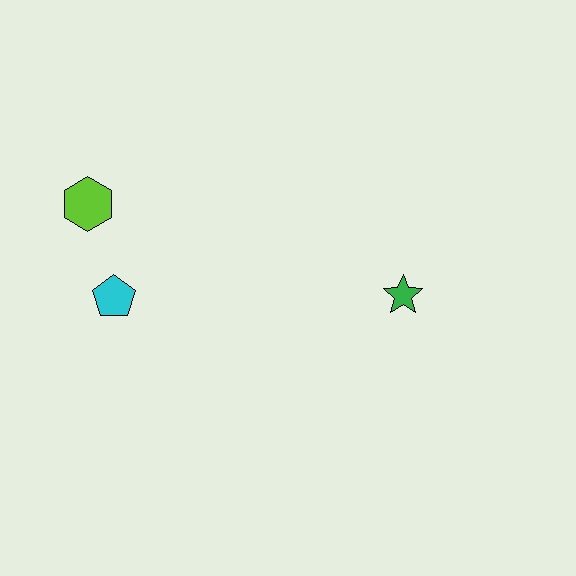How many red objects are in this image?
There are no red objects.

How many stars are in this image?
There is 1 star.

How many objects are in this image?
There are 3 objects.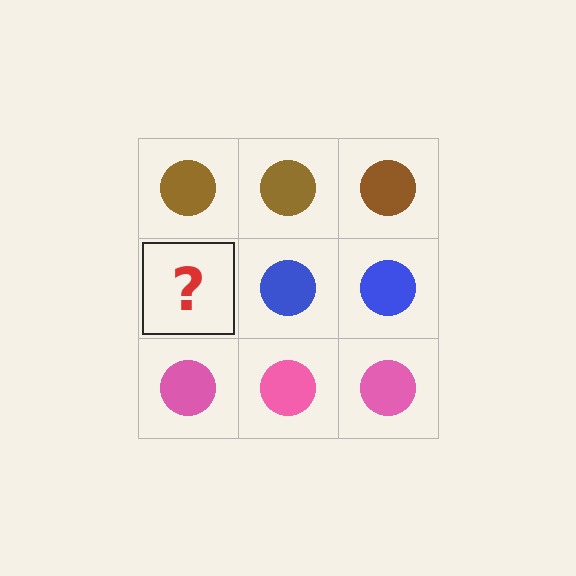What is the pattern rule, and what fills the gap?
The rule is that each row has a consistent color. The gap should be filled with a blue circle.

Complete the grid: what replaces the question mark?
The question mark should be replaced with a blue circle.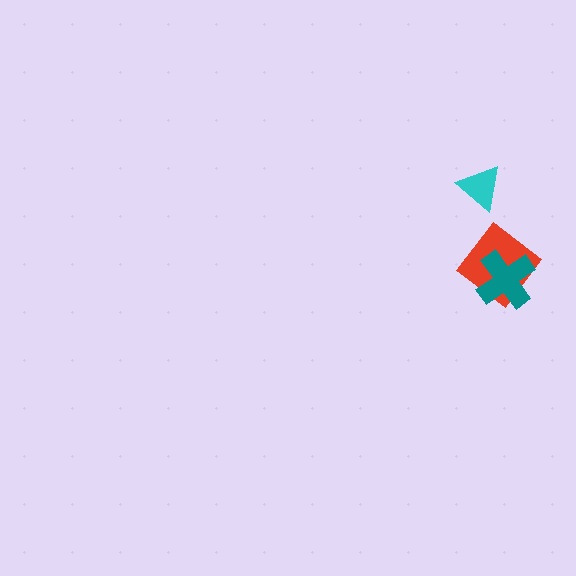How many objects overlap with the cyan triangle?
0 objects overlap with the cyan triangle.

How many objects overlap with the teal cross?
1 object overlaps with the teal cross.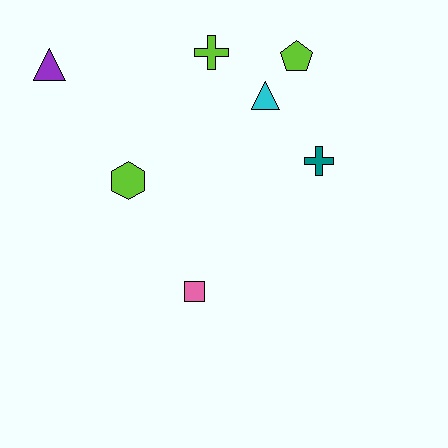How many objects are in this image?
There are 7 objects.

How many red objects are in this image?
There are no red objects.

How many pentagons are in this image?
There is 1 pentagon.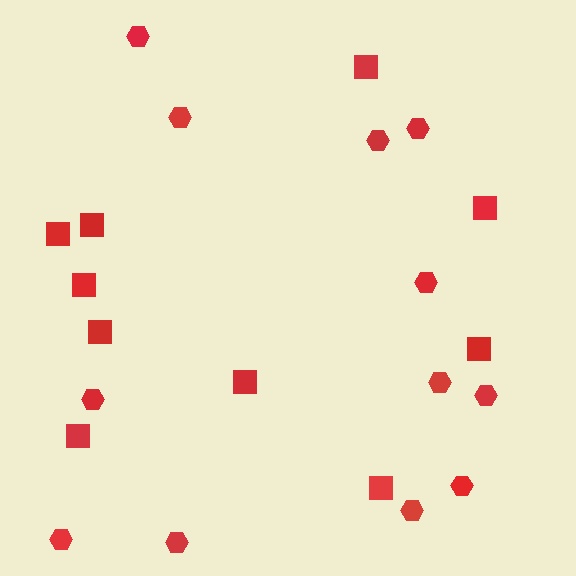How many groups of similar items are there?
There are 2 groups: one group of squares (10) and one group of hexagons (12).